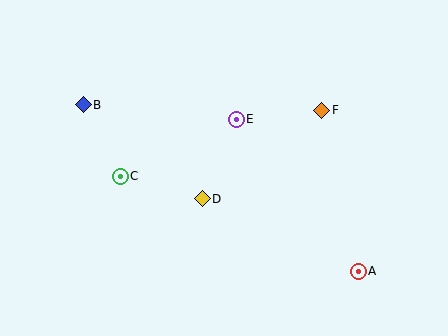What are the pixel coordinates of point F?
Point F is at (322, 110).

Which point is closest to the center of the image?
Point D at (202, 199) is closest to the center.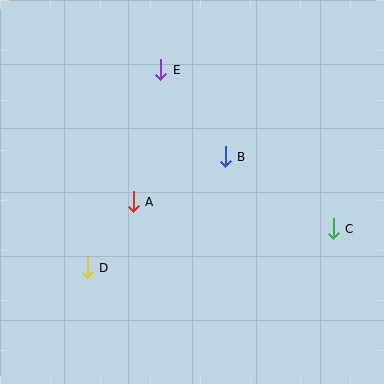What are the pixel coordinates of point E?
Point E is at (160, 70).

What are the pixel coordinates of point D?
Point D is at (87, 268).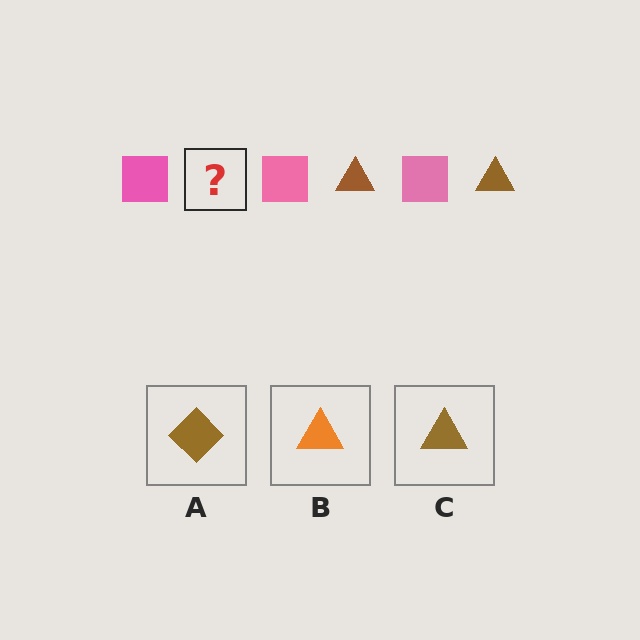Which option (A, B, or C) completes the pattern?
C.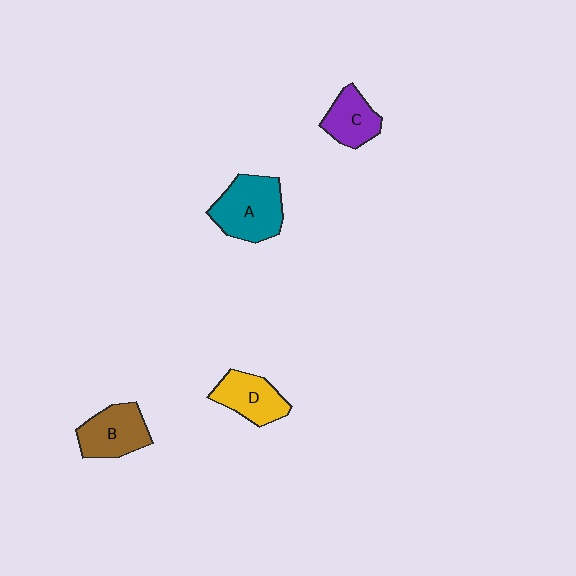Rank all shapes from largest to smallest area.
From largest to smallest: A (teal), B (brown), D (yellow), C (purple).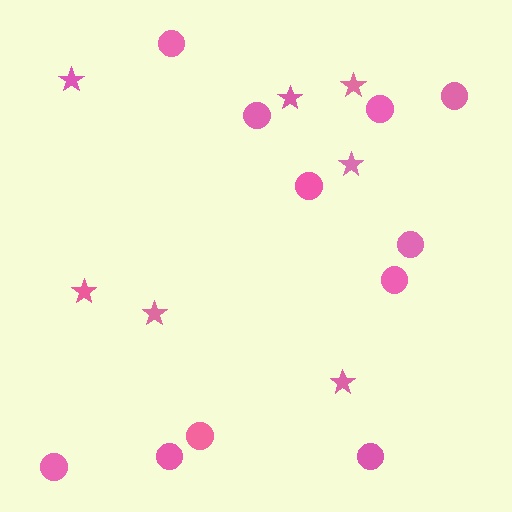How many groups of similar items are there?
There are 2 groups: one group of circles (11) and one group of stars (7).